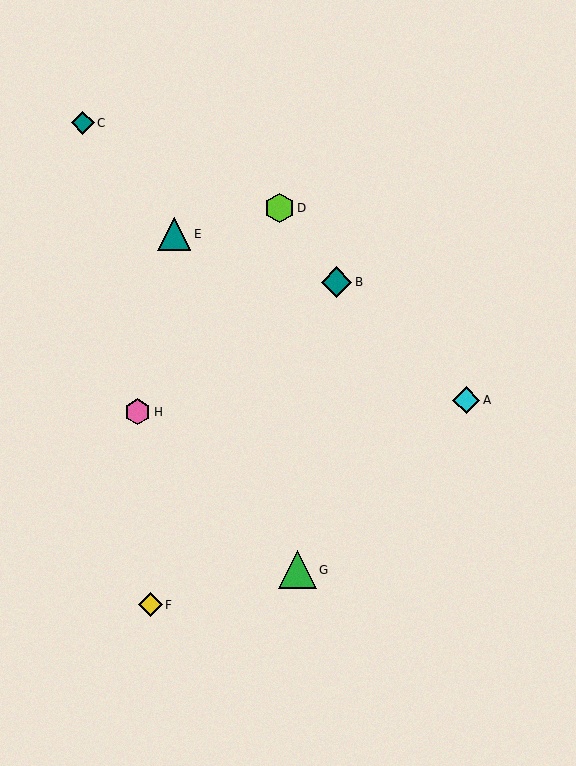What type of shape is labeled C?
Shape C is a teal diamond.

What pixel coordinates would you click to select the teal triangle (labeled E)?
Click at (174, 234) to select the teal triangle E.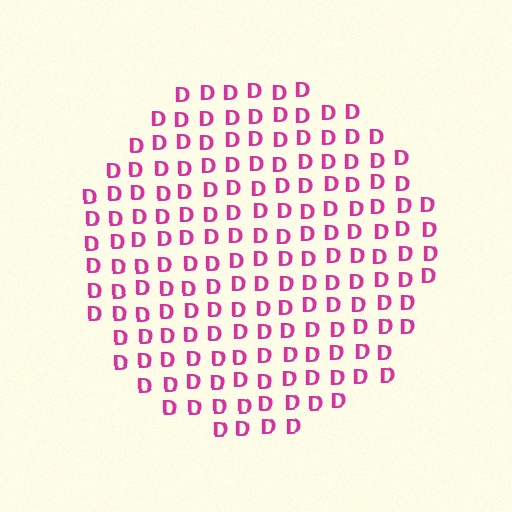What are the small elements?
The small elements are letter D's.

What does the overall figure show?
The overall figure shows a circle.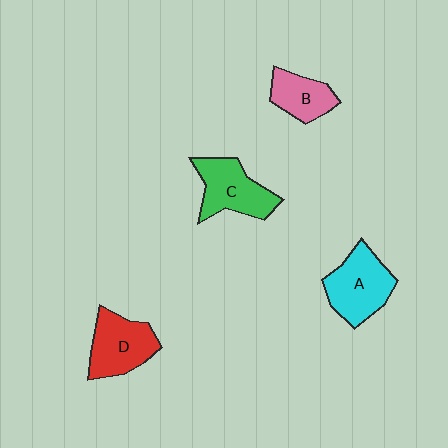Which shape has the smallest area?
Shape B (pink).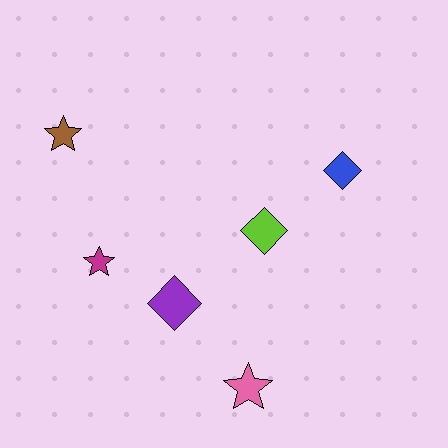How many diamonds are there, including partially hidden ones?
There are 3 diamonds.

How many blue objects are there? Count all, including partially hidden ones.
There is 1 blue object.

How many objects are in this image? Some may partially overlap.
There are 6 objects.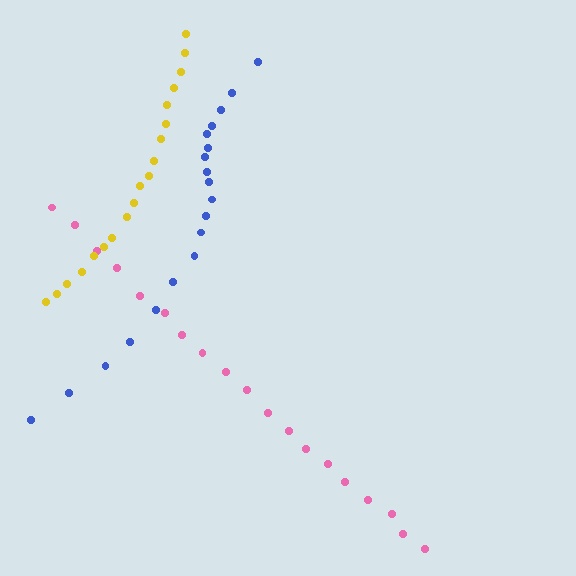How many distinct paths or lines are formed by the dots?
There are 3 distinct paths.